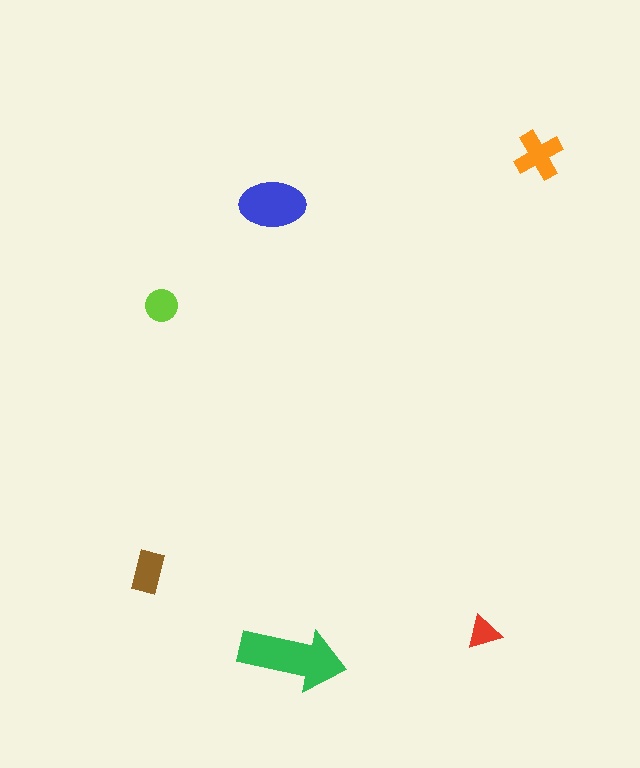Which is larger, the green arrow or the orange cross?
The green arrow.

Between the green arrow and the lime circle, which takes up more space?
The green arrow.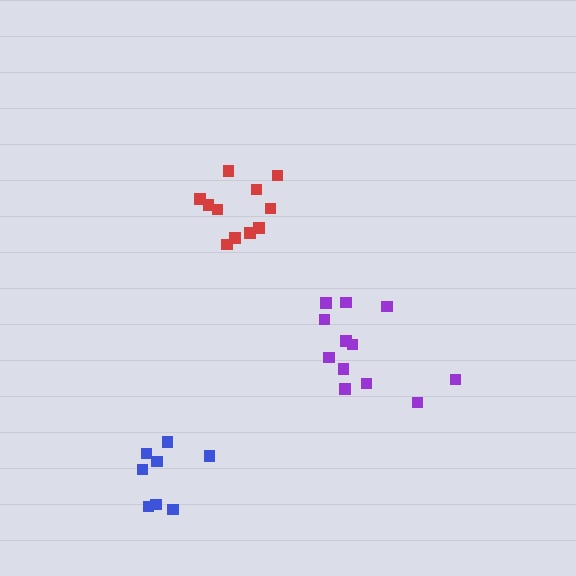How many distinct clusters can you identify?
There are 3 distinct clusters.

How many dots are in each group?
Group 1: 8 dots, Group 2: 12 dots, Group 3: 11 dots (31 total).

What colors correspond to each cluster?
The clusters are colored: blue, purple, red.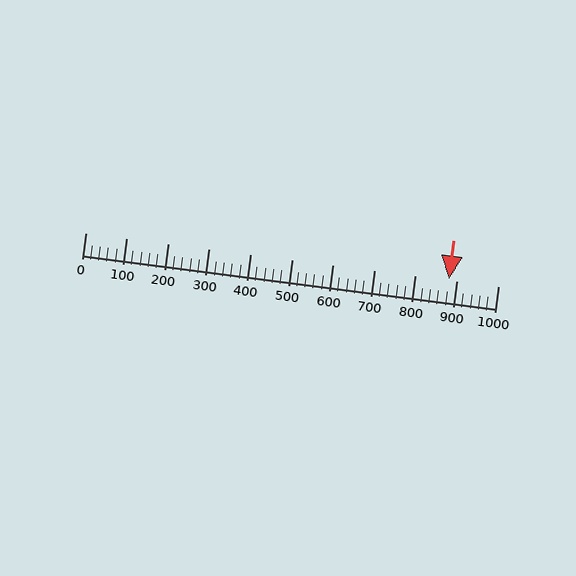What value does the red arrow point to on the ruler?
The red arrow points to approximately 882.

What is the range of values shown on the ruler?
The ruler shows values from 0 to 1000.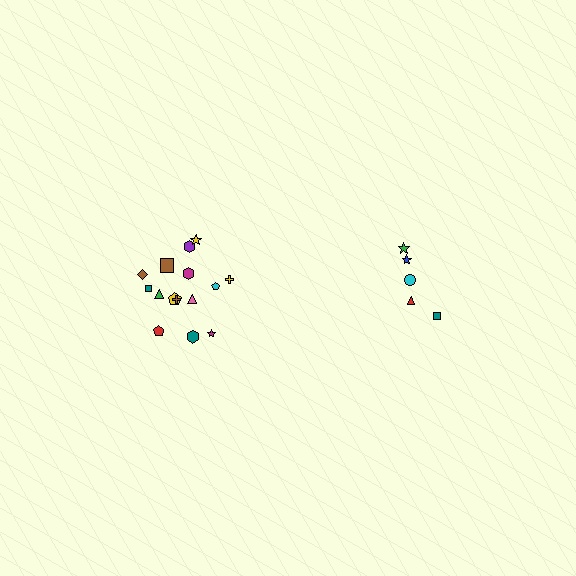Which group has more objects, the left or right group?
The left group.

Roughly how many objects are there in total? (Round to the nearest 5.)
Roughly 20 objects in total.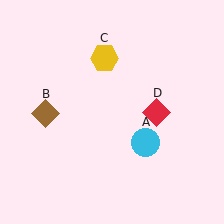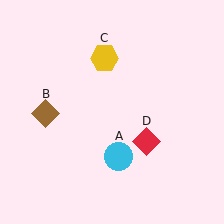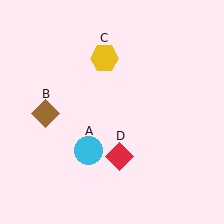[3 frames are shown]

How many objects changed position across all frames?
2 objects changed position: cyan circle (object A), red diamond (object D).